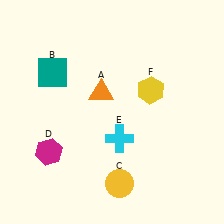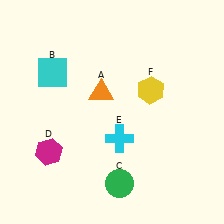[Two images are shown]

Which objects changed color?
B changed from teal to cyan. C changed from yellow to green.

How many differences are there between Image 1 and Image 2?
There are 2 differences between the two images.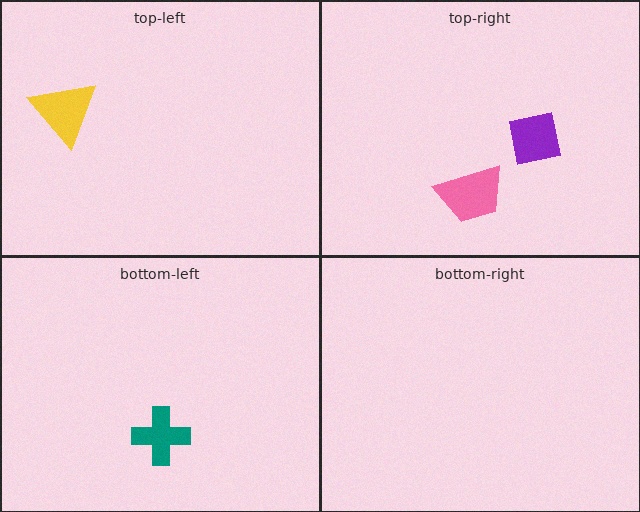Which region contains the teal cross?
The bottom-left region.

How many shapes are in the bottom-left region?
1.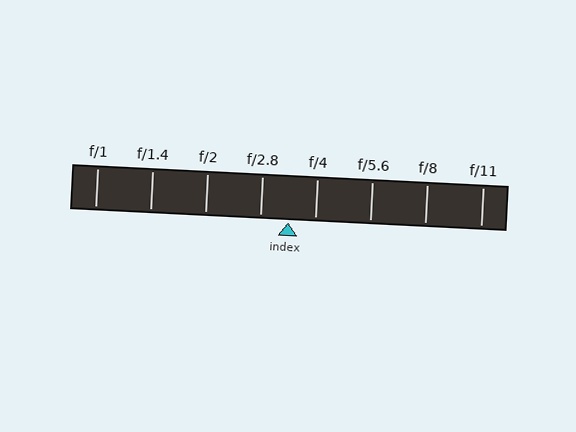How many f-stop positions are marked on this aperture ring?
There are 8 f-stop positions marked.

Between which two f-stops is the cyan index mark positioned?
The index mark is between f/2.8 and f/4.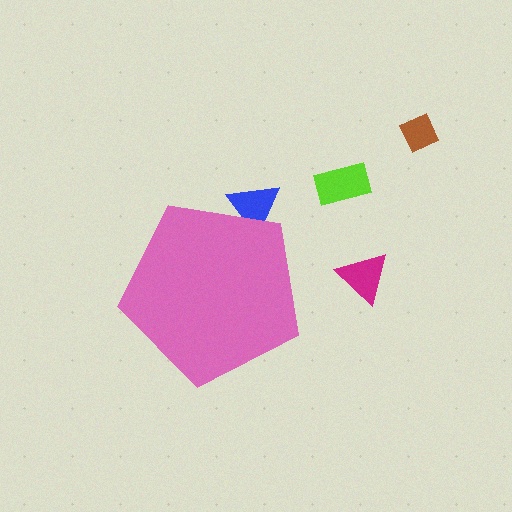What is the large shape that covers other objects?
A pink pentagon.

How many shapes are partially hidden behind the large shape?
1 shape is partially hidden.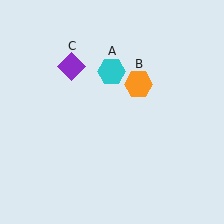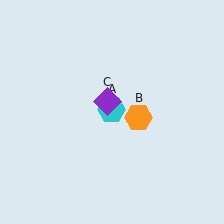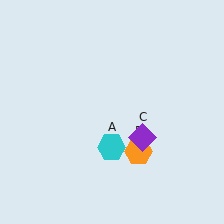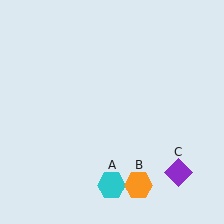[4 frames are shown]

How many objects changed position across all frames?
3 objects changed position: cyan hexagon (object A), orange hexagon (object B), purple diamond (object C).